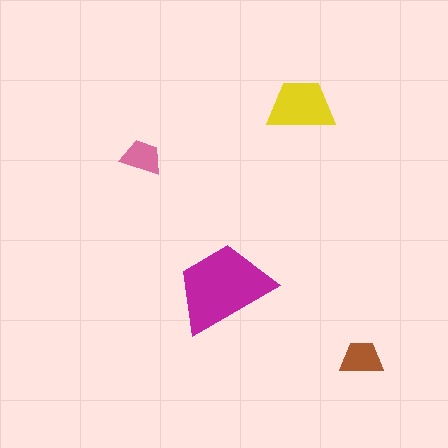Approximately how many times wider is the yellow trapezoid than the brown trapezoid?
About 1.5 times wider.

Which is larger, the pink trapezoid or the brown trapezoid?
The brown one.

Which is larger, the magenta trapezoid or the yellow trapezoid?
The magenta one.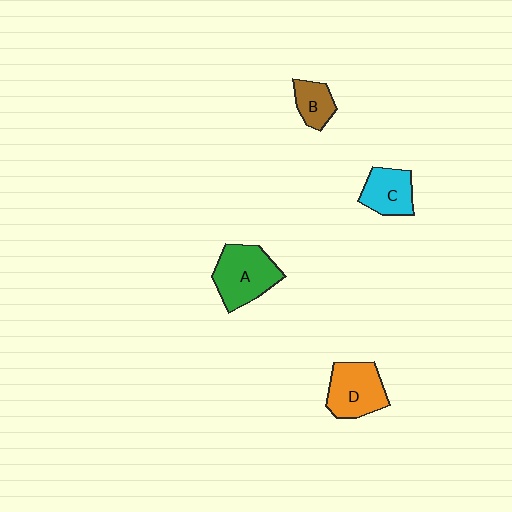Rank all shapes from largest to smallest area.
From largest to smallest: A (green), D (orange), C (cyan), B (brown).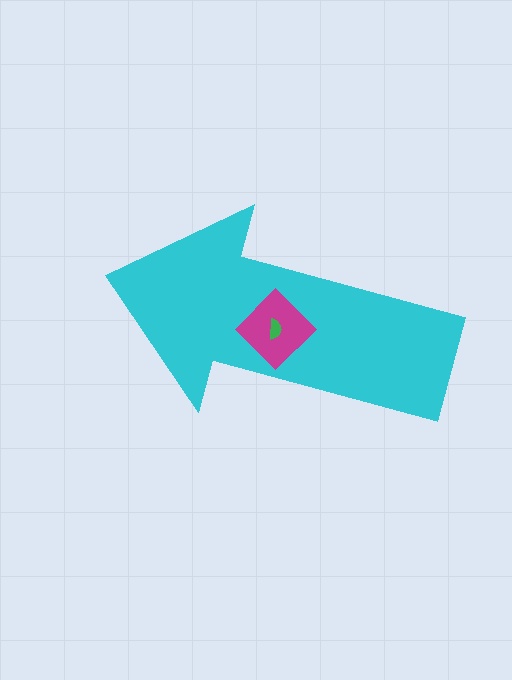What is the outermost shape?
The cyan arrow.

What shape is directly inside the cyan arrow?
The magenta diamond.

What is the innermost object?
The green semicircle.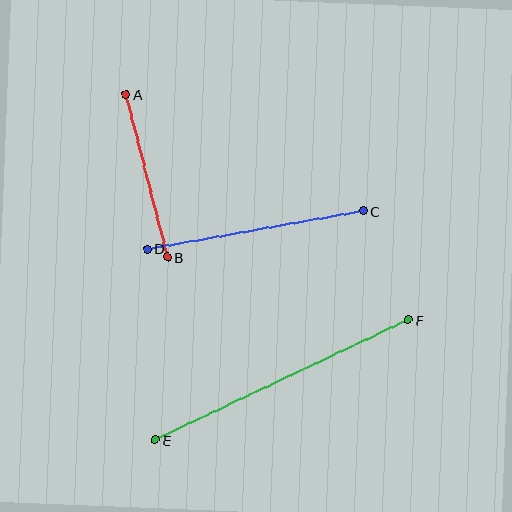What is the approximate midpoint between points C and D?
The midpoint is at approximately (255, 230) pixels.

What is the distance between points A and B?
The distance is approximately 168 pixels.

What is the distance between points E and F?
The distance is approximately 280 pixels.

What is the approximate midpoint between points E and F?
The midpoint is at approximately (282, 380) pixels.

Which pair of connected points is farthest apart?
Points E and F are farthest apart.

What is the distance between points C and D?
The distance is approximately 219 pixels.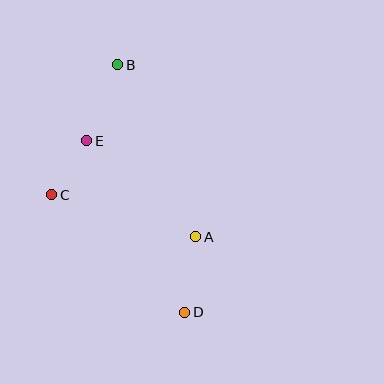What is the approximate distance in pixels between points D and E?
The distance between D and E is approximately 197 pixels.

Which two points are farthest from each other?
Points B and D are farthest from each other.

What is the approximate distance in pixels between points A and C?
The distance between A and C is approximately 150 pixels.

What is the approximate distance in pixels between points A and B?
The distance between A and B is approximately 189 pixels.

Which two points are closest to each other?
Points C and E are closest to each other.